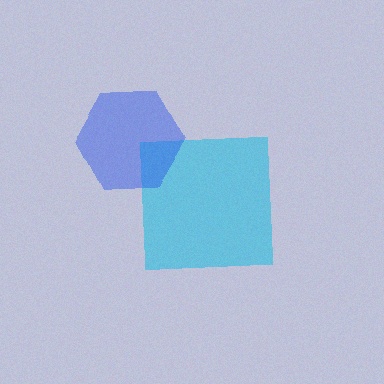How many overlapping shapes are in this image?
There are 2 overlapping shapes in the image.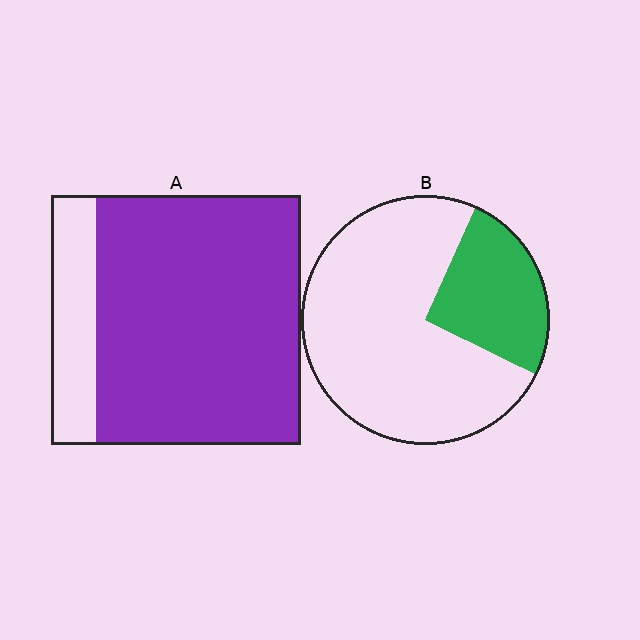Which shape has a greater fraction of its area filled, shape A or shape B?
Shape A.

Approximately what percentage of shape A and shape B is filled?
A is approximately 80% and B is approximately 25%.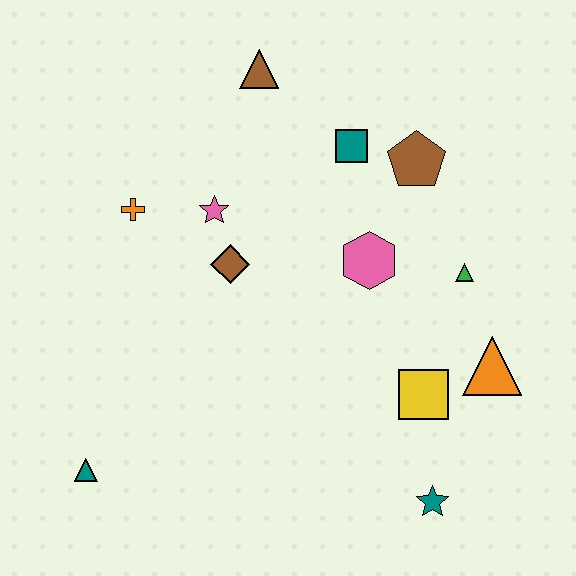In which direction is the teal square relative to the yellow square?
The teal square is above the yellow square.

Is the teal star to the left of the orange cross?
No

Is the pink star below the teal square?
Yes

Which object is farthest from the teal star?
The brown triangle is farthest from the teal star.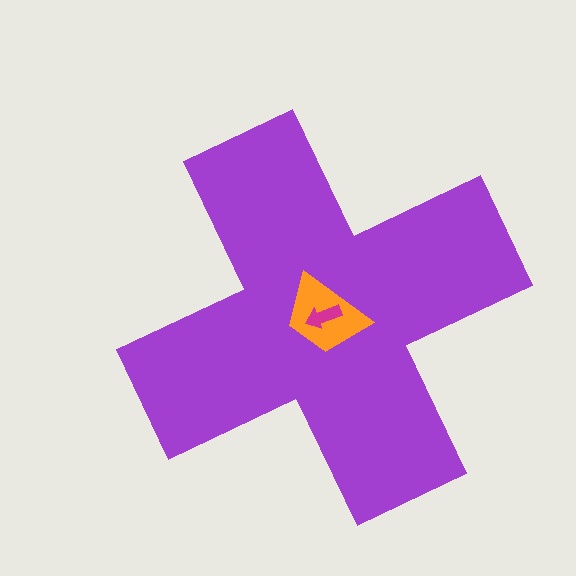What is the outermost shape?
The purple cross.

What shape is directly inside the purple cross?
The orange trapezoid.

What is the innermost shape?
The magenta arrow.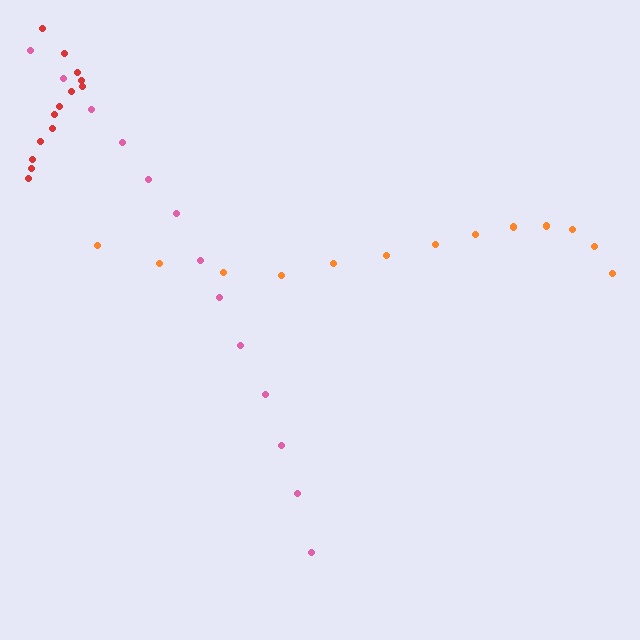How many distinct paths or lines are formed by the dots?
There are 3 distinct paths.